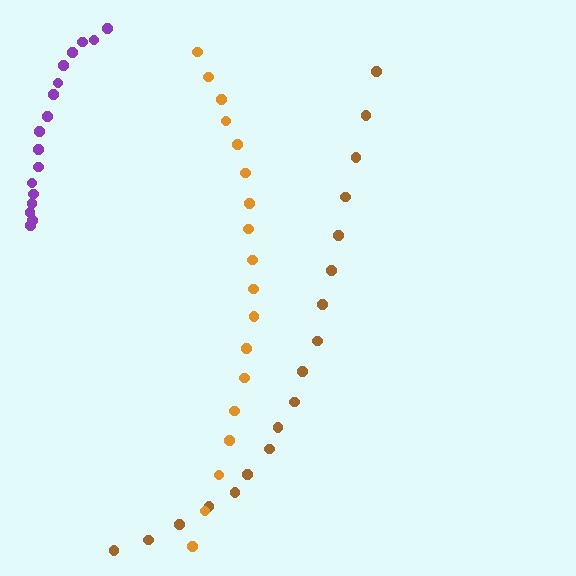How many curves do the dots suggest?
There are 3 distinct paths.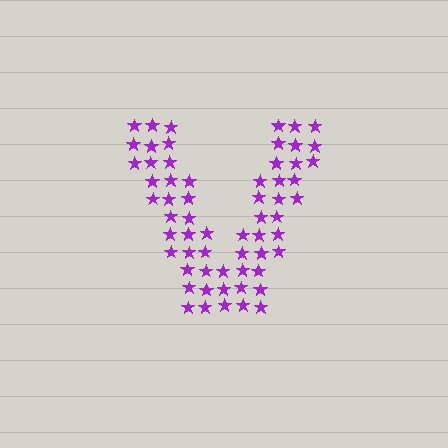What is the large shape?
The large shape is the letter V.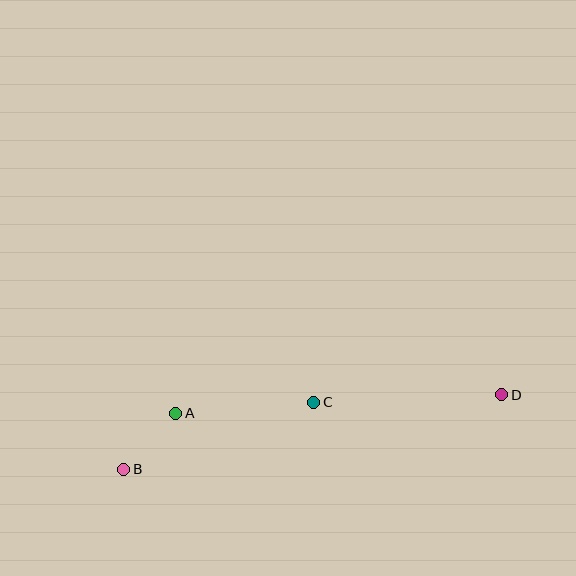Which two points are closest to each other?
Points A and B are closest to each other.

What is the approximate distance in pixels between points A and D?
The distance between A and D is approximately 327 pixels.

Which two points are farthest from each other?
Points B and D are farthest from each other.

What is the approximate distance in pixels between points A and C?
The distance between A and C is approximately 138 pixels.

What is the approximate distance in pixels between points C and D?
The distance between C and D is approximately 188 pixels.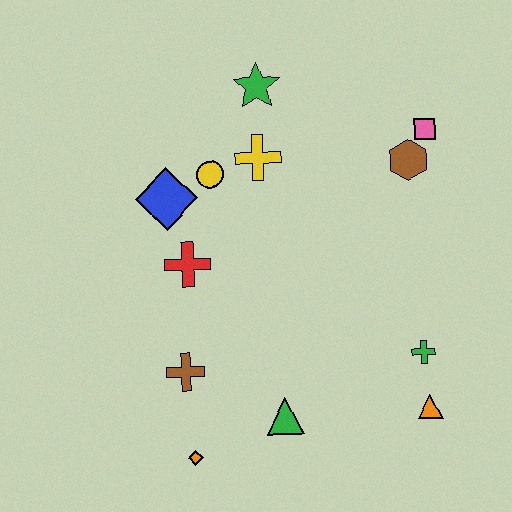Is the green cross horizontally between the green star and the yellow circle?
No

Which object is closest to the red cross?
The blue diamond is closest to the red cross.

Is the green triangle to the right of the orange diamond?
Yes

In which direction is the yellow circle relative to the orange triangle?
The yellow circle is above the orange triangle.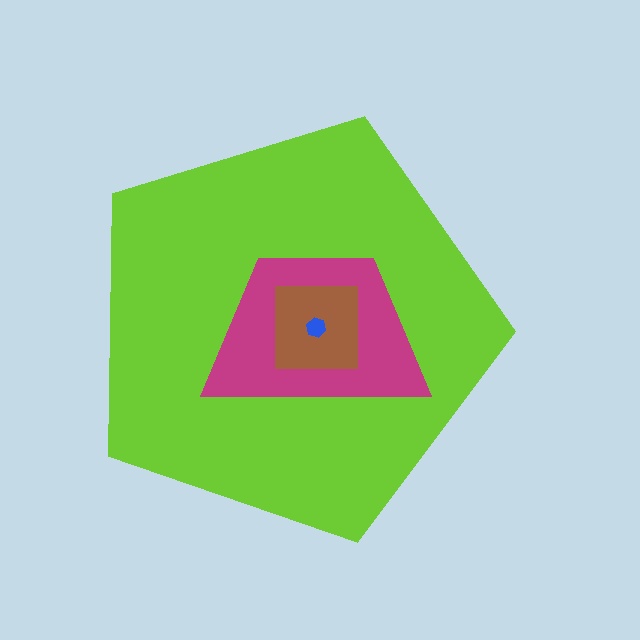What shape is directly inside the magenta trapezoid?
The brown square.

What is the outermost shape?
The lime pentagon.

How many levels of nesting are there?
4.